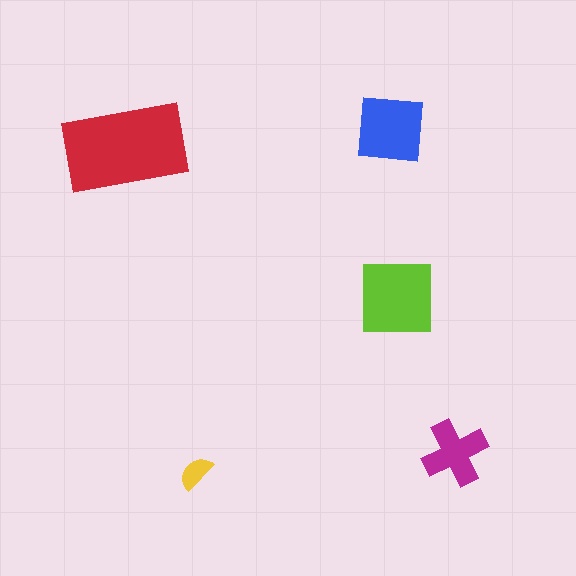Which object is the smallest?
The yellow semicircle.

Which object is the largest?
The red rectangle.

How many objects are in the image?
There are 5 objects in the image.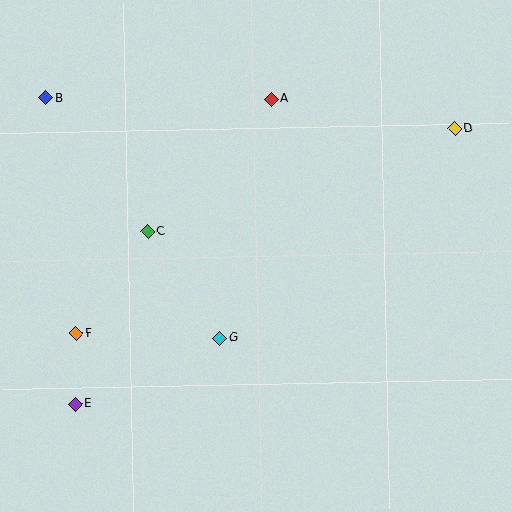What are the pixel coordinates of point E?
Point E is at (75, 404).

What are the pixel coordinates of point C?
Point C is at (148, 232).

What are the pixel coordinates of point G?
Point G is at (219, 338).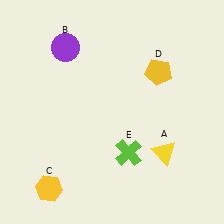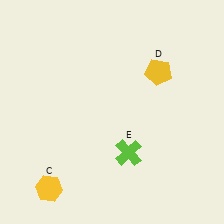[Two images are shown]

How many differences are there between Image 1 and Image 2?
There are 2 differences between the two images.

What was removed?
The purple circle (B), the yellow triangle (A) were removed in Image 2.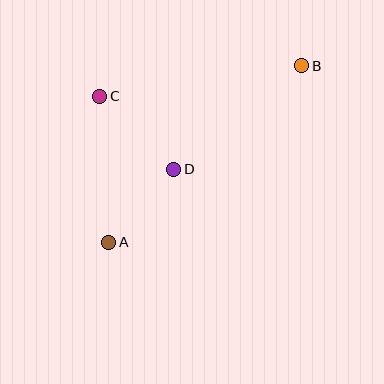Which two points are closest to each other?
Points A and D are closest to each other.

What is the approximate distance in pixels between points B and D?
The distance between B and D is approximately 165 pixels.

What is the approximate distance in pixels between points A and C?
The distance between A and C is approximately 146 pixels.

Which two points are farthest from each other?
Points A and B are farthest from each other.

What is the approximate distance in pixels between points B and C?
The distance between B and C is approximately 205 pixels.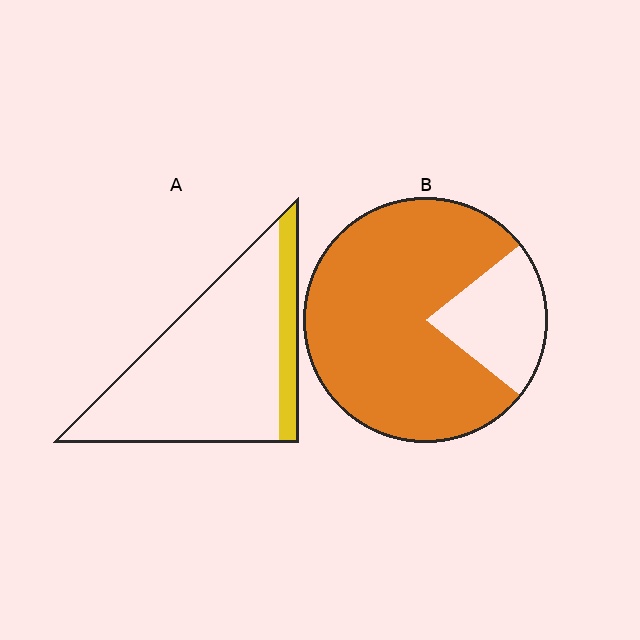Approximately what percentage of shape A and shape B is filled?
A is approximately 15% and B is approximately 80%.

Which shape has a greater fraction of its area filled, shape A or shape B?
Shape B.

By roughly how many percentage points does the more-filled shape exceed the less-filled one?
By roughly 65 percentage points (B over A).